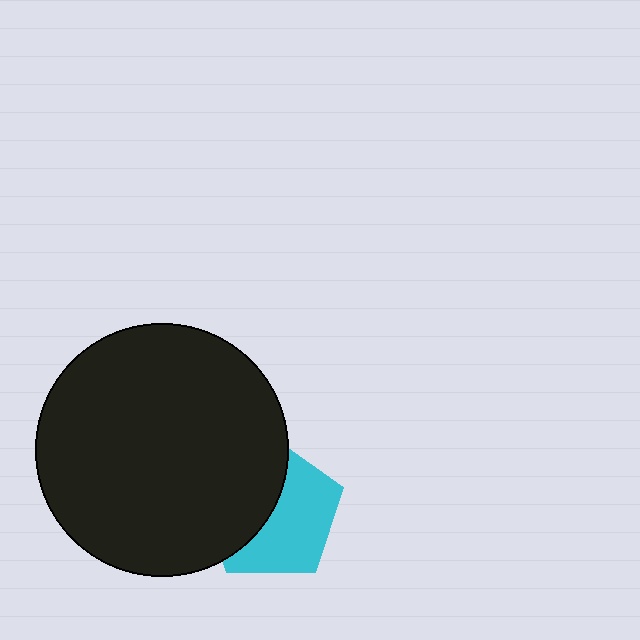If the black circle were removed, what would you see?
You would see the complete cyan pentagon.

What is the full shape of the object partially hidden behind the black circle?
The partially hidden object is a cyan pentagon.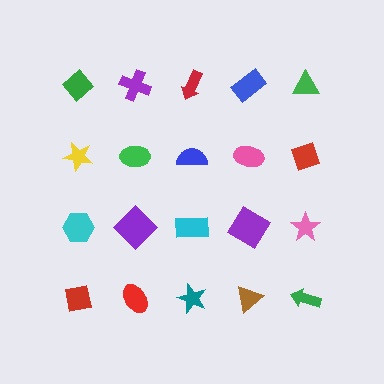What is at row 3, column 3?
A cyan rectangle.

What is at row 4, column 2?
A red ellipse.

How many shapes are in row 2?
5 shapes.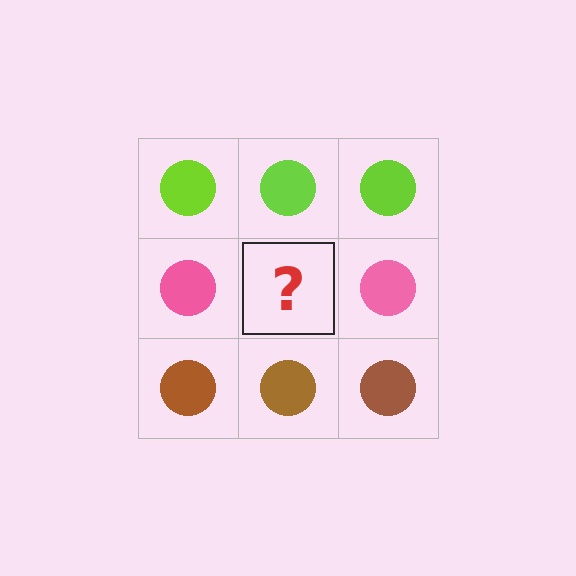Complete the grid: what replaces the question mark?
The question mark should be replaced with a pink circle.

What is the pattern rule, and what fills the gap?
The rule is that each row has a consistent color. The gap should be filled with a pink circle.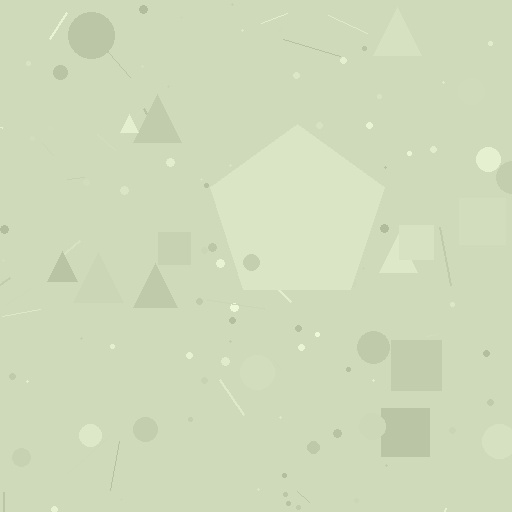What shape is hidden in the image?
A pentagon is hidden in the image.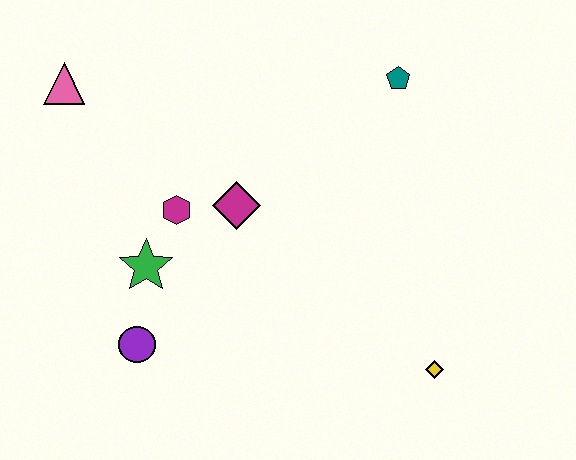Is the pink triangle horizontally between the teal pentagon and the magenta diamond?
No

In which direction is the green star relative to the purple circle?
The green star is above the purple circle.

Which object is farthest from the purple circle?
The teal pentagon is farthest from the purple circle.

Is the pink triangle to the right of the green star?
No